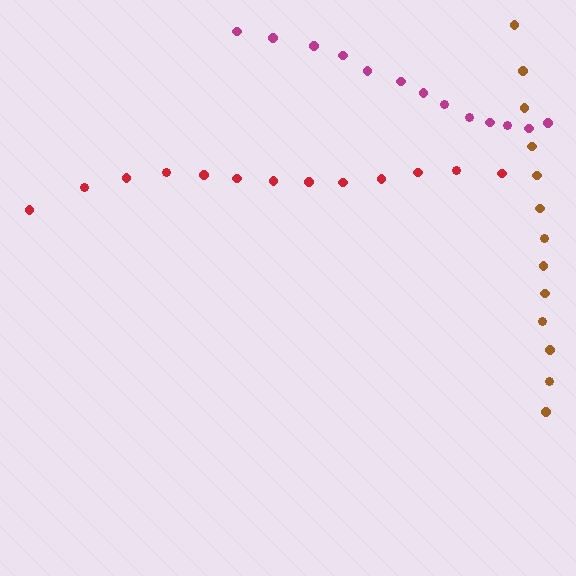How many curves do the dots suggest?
There are 3 distinct paths.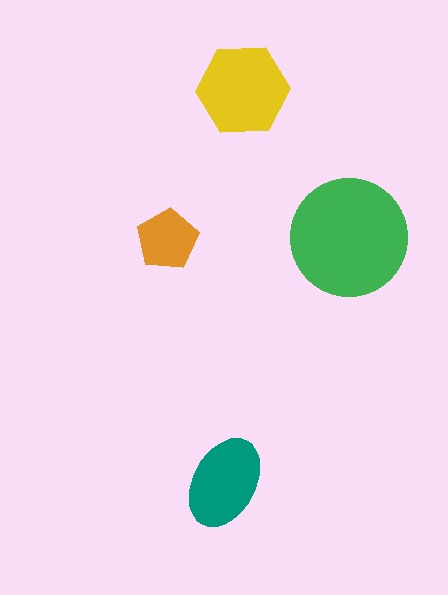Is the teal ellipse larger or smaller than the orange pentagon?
Larger.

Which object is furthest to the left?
The orange pentagon is leftmost.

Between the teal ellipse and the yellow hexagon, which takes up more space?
The yellow hexagon.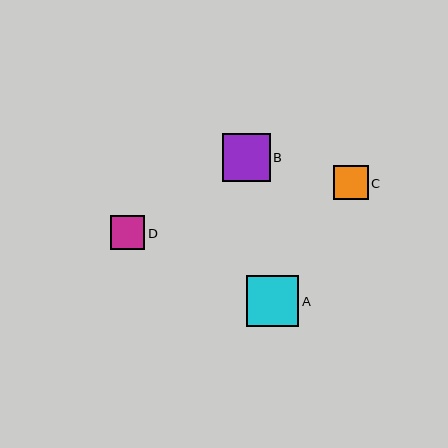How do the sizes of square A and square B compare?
Square A and square B are approximately the same size.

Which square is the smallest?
Square D is the smallest with a size of approximately 34 pixels.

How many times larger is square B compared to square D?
Square B is approximately 1.4 times the size of square D.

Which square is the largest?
Square A is the largest with a size of approximately 52 pixels.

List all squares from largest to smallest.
From largest to smallest: A, B, C, D.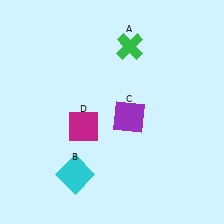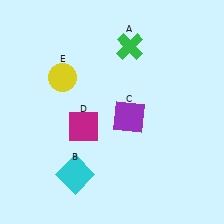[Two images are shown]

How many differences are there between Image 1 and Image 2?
There is 1 difference between the two images.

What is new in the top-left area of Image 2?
A yellow circle (E) was added in the top-left area of Image 2.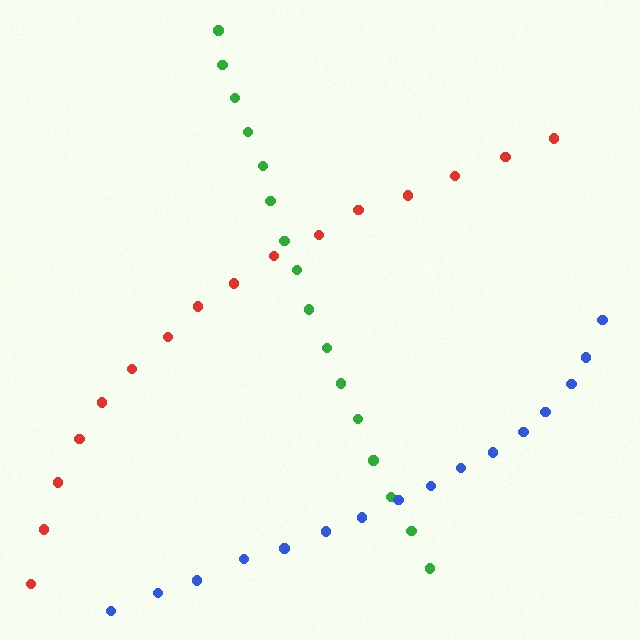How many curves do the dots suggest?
There are 3 distinct paths.